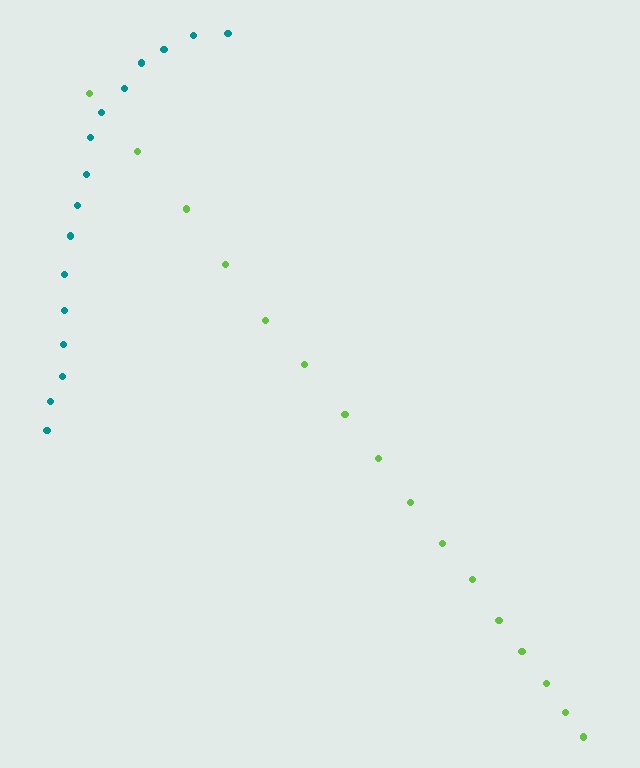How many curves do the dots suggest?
There are 2 distinct paths.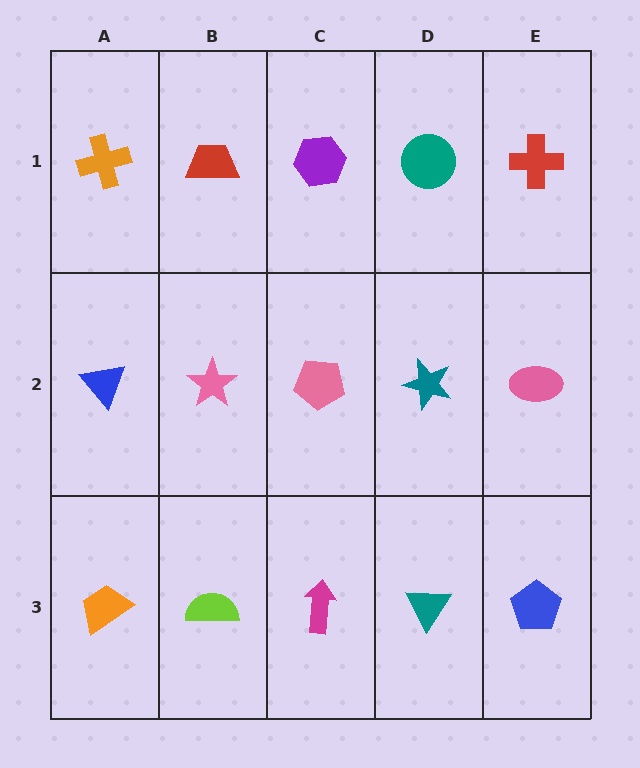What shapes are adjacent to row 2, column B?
A red trapezoid (row 1, column B), a lime semicircle (row 3, column B), a blue triangle (row 2, column A), a pink pentagon (row 2, column C).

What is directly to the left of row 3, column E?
A teal triangle.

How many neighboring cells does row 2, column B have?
4.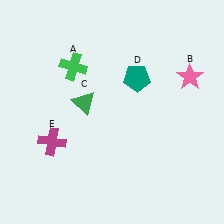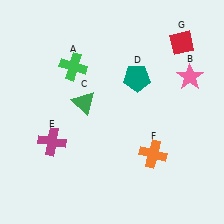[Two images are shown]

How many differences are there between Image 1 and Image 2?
There are 2 differences between the two images.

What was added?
An orange cross (F), a red diamond (G) were added in Image 2.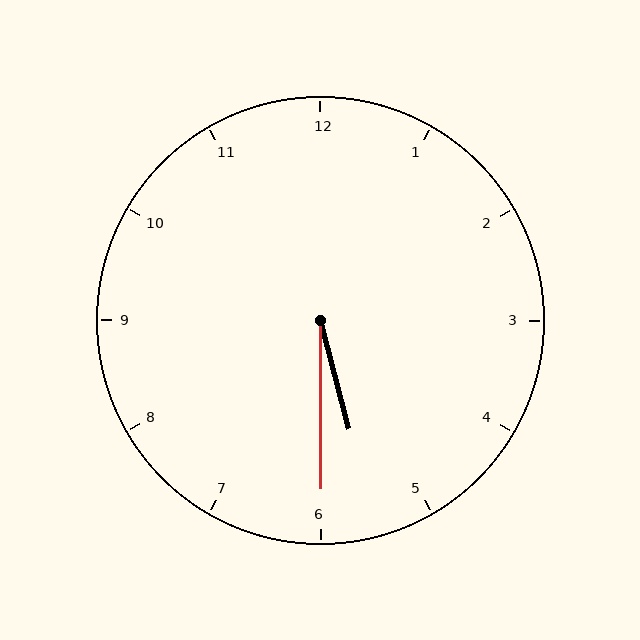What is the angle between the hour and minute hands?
Approximately 15 degrees.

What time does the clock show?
5:30.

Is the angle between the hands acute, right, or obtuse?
It is acute.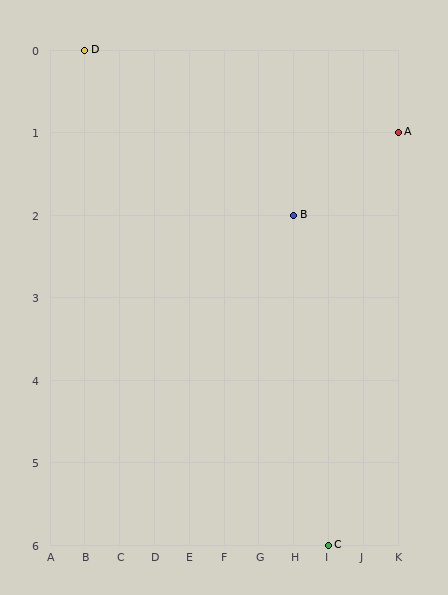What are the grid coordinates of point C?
Point C is at grid coordinates (I, 6).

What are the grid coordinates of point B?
Point B is at grid coordinates (H, 2).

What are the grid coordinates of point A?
Point A is at grid coordinates (K, 1).